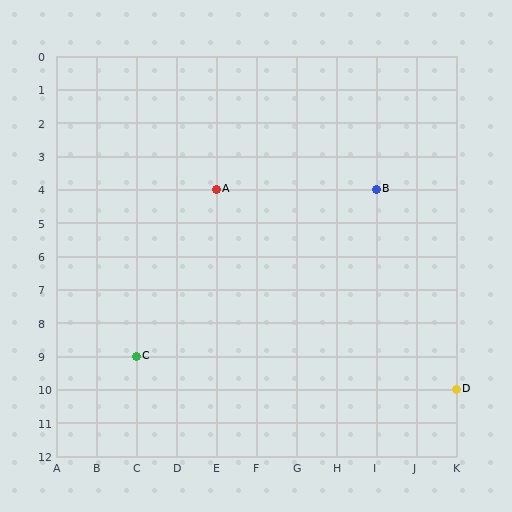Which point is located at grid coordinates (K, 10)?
Point D is at (K, 10).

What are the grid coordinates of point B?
Point B is at grid coordinates (I, 4).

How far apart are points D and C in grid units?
Points D and C are 8 columns and 1 row apart (about 8.1 grid units diagonally).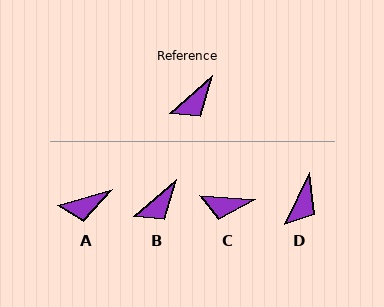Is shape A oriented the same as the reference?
No, it is off by about 26 degrees.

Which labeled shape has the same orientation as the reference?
B.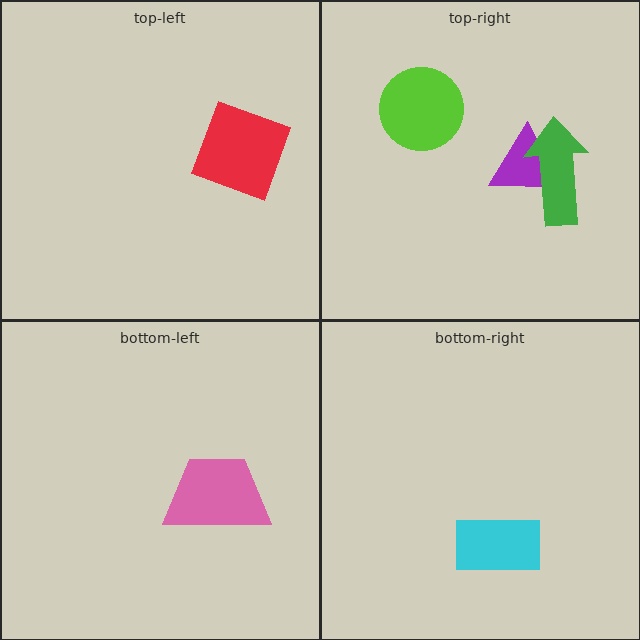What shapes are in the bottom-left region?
The pink trapezoid.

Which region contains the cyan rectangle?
The bottom-right region.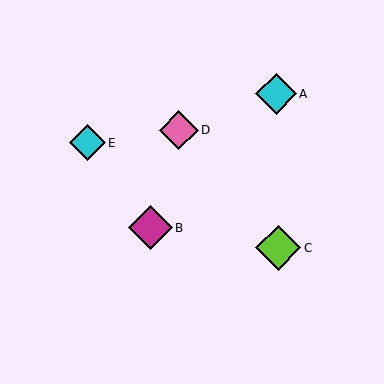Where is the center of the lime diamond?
The center of the lime diamond is at (278, 248).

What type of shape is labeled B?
Shape B is a magenta diamond.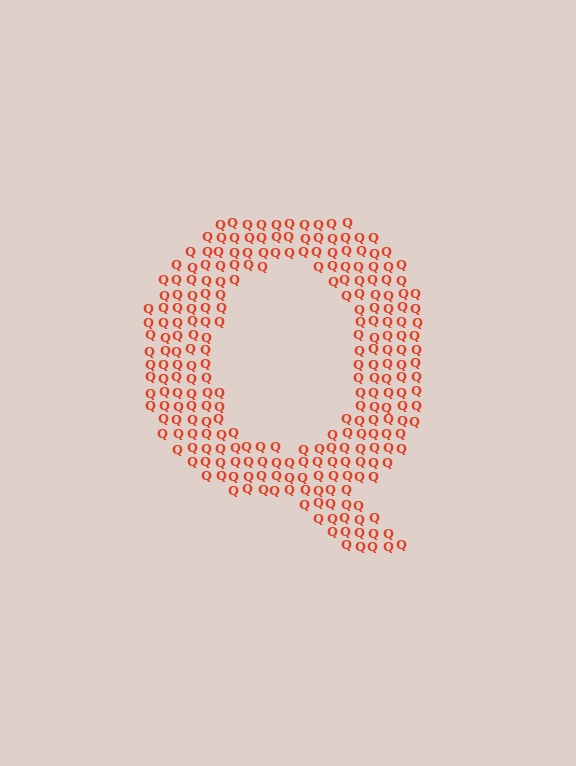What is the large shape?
The large shape is the letter Q.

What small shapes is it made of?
It is made of small letter Q's.